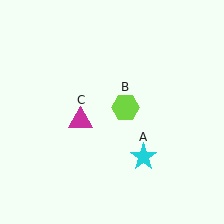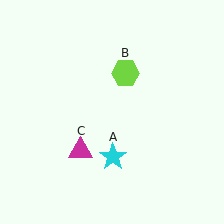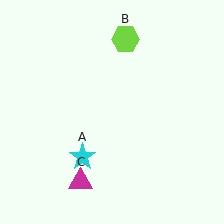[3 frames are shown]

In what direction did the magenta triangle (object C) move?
The magenta triangle (object C) moved down.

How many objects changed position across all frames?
3 objects changed position: cyan star (object A), lime hexagon (object B), magenta triangle (object C).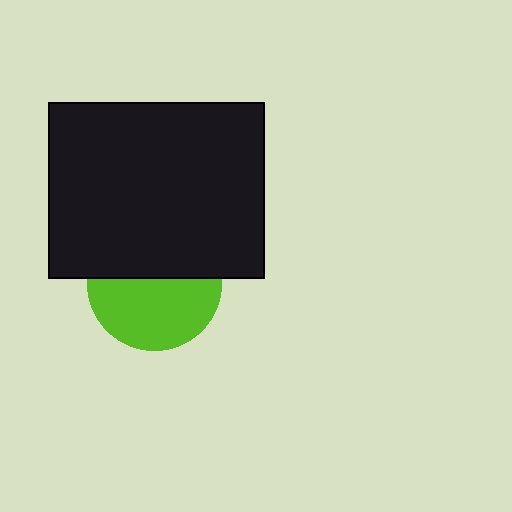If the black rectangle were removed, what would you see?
You would see the complete lime circle.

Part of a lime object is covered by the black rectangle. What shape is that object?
It is a circle.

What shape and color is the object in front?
The object in front is a black rectangle.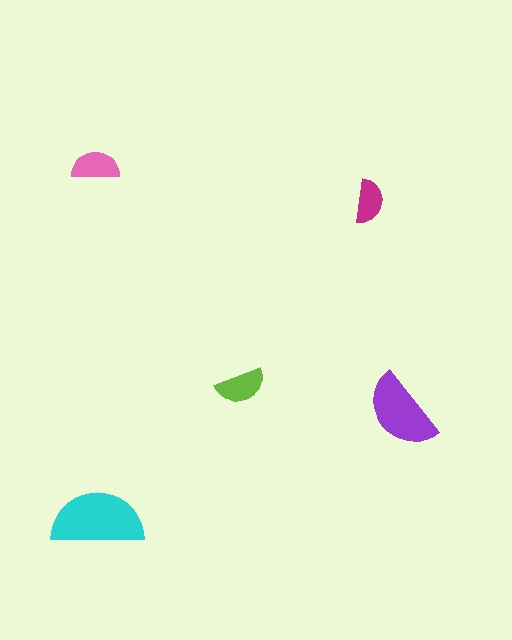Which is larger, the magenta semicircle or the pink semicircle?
The pink one.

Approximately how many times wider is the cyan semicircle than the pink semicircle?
About 2 times wider.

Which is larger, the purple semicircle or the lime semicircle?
The purple one.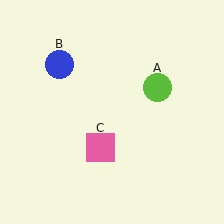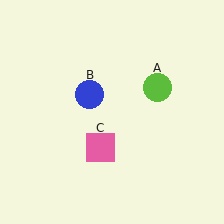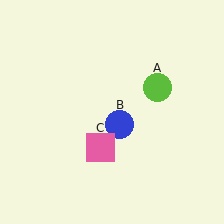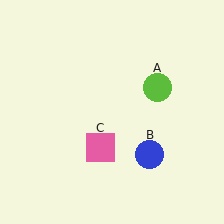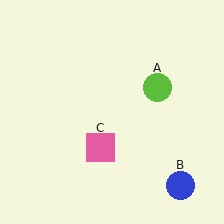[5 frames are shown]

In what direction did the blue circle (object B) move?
The blue circle (object B) moved down and to the right.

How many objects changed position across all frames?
1 object changed position: blue circle (object B).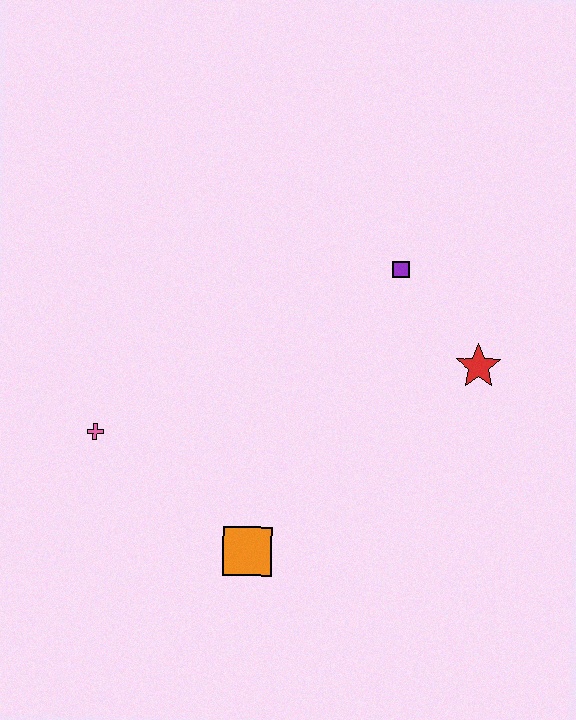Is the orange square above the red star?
No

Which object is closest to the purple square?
The red star is closest to the purple square.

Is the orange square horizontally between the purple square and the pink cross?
Yes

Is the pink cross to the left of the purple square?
Yes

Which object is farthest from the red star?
The pink cross is farthest from the red star.